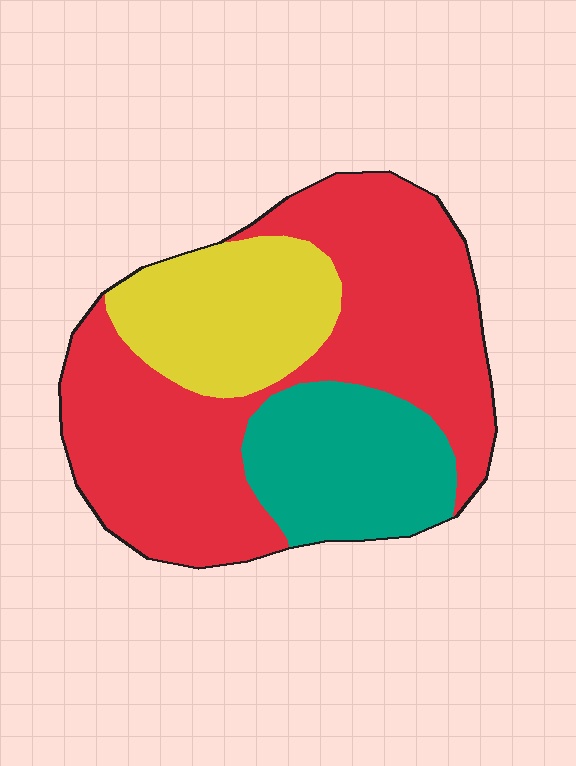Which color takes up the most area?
Red, at roughly 55%.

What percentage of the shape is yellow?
Yellow covers around 20% of the shape.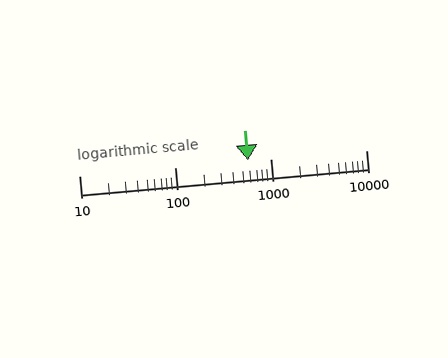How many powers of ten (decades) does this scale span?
The scale spans 3 decades, from 10 to 10000.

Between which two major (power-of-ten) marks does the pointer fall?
The pointer is between 100 and 1000.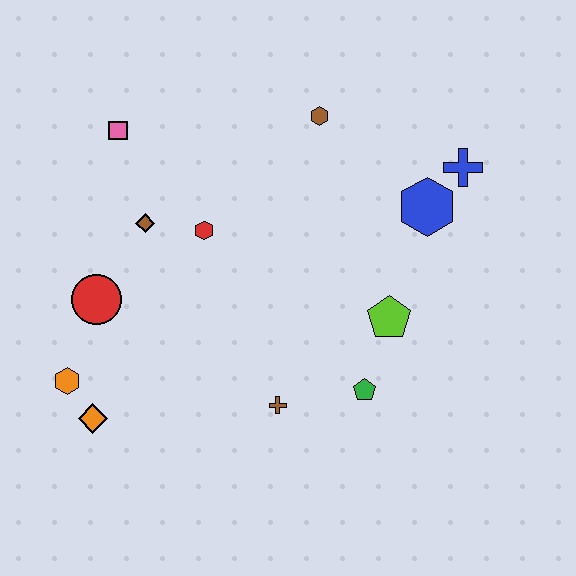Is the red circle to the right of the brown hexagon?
No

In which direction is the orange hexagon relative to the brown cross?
The orange hexagon is to the left of the brown cross.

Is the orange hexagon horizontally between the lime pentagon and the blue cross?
No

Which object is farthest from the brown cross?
The pink square is farthest from the brown cross.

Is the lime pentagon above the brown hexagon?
No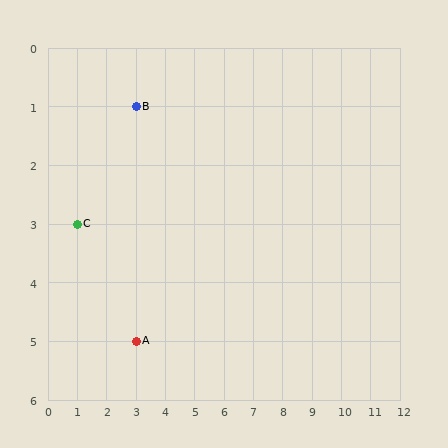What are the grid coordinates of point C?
Point C is at grid coordinates (1, 3).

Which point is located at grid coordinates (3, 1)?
Point B is at (3, 1).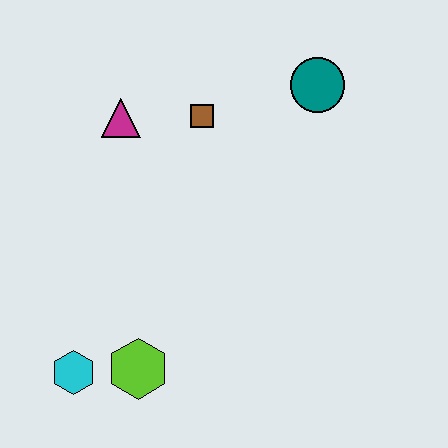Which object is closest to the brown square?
The magenta triangle is closest to the brown square.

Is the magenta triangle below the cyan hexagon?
No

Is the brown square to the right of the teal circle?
No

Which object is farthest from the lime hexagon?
The teal circle is farthest from the lime hexagon.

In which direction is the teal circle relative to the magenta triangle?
The teal circle is to the right of the magenta triangle.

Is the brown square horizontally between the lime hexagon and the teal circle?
Yes